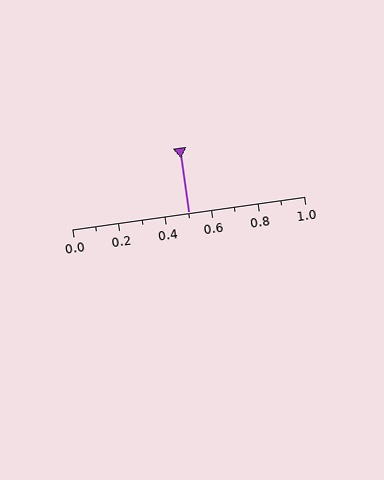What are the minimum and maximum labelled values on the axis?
The axis runs from 0.0 to 1.0.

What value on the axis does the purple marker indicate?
The marker indicates approximately 0.5.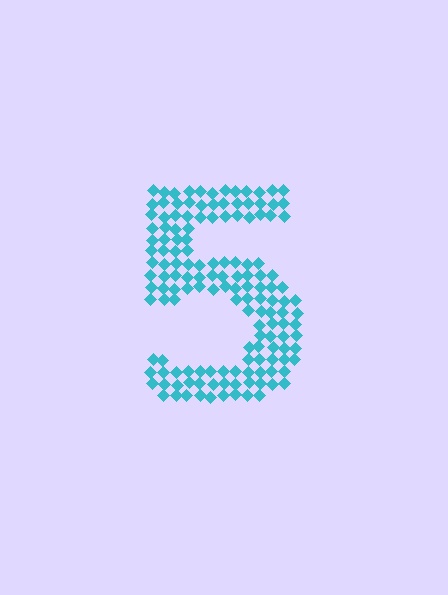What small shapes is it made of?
It is made of small diamonds.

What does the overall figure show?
The overall figure shows the digit 5.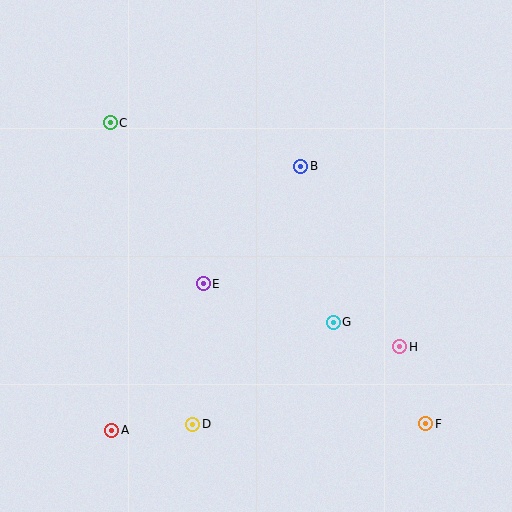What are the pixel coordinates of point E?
Point E is at (203, 284).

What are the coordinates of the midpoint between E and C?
The midpoint between E and C is at (157, 203).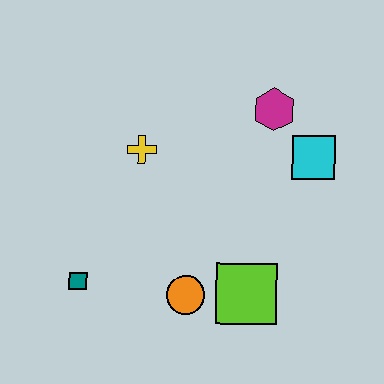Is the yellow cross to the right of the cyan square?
No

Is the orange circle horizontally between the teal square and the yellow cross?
No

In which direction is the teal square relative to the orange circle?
The teal square is to the left of the orange circle.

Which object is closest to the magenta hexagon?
The cyan square is closest to the magenta hexagon.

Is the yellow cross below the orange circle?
No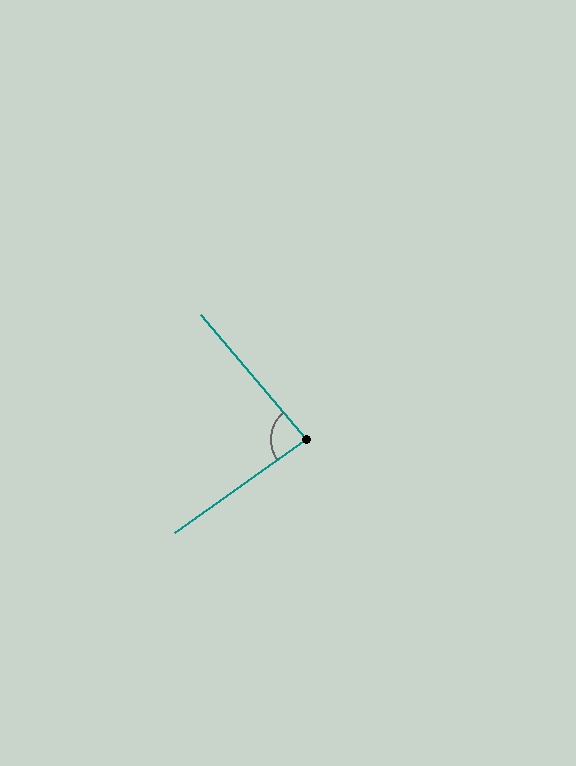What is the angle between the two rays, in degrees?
Approximately 85 degrees.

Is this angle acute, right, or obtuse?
It is approximately a right angle.